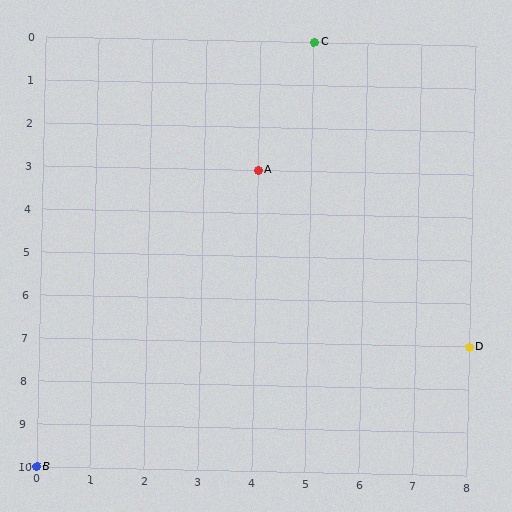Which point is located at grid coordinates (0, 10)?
Point B is at (0, 10).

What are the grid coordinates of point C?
Point C is at grid coordinates (5, 0).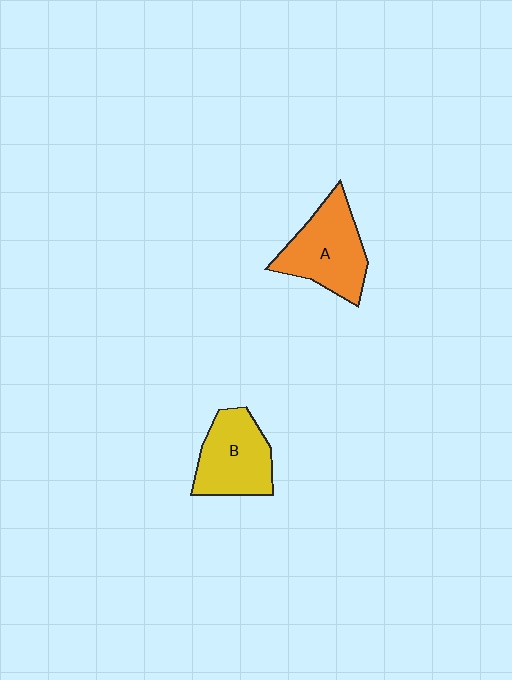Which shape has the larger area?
Shape A (orange).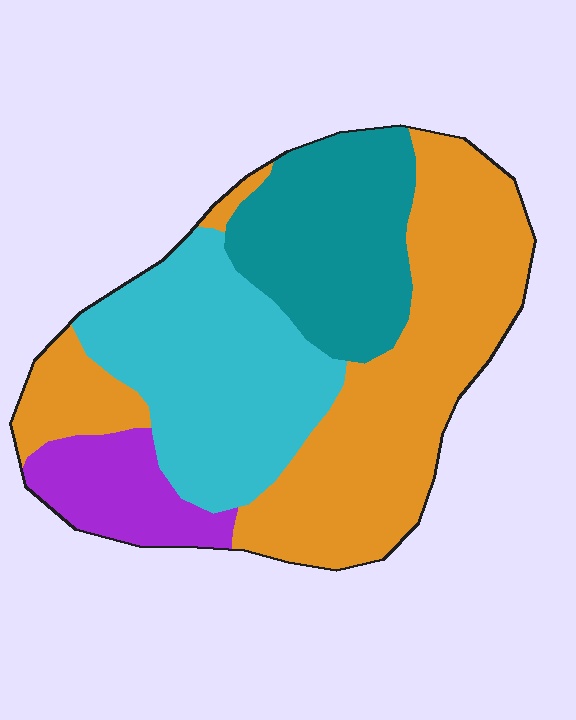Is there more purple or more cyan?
Cyan.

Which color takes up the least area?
Purple, at roughly 10%.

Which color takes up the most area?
Orange, at roughly 40%.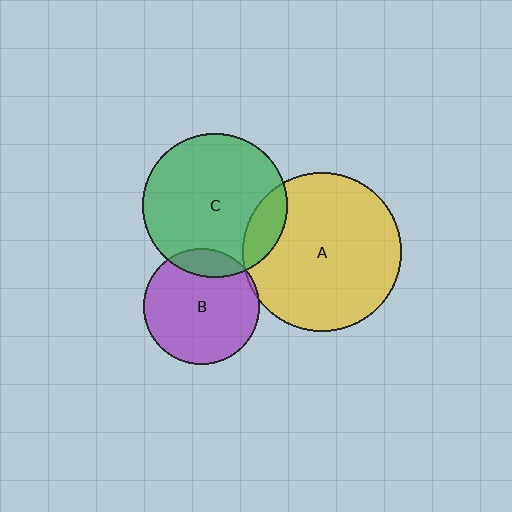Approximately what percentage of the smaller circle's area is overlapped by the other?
Approximately 15%.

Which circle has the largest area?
Circle A (yellow).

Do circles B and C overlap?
Yes.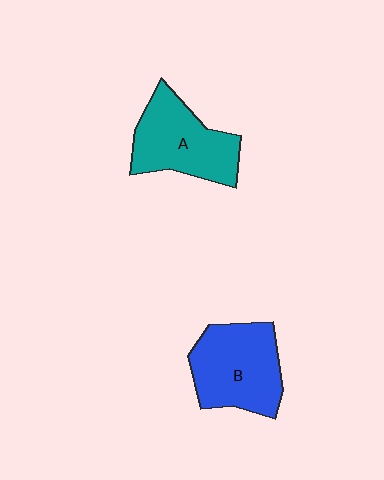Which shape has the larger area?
Shape B (blue).